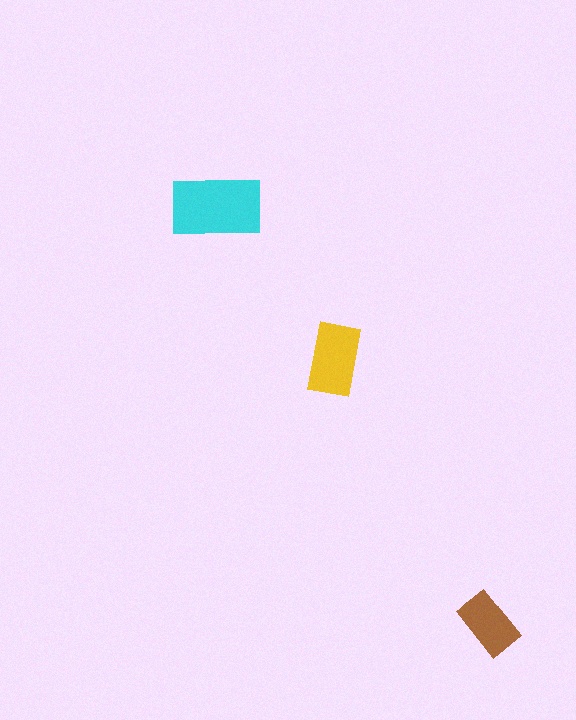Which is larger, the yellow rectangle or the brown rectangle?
The yellow one.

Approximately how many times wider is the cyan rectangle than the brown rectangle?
About 1.5 times wider.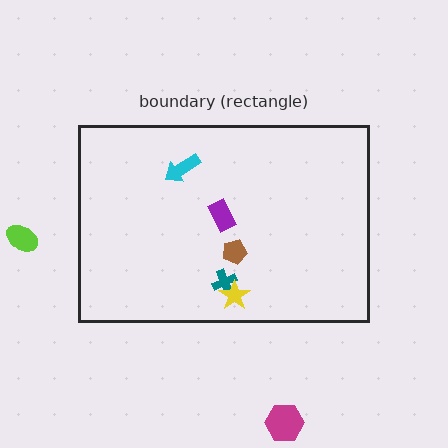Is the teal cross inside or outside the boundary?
Inside.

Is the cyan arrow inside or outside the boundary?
Inside.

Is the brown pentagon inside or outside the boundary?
Inside.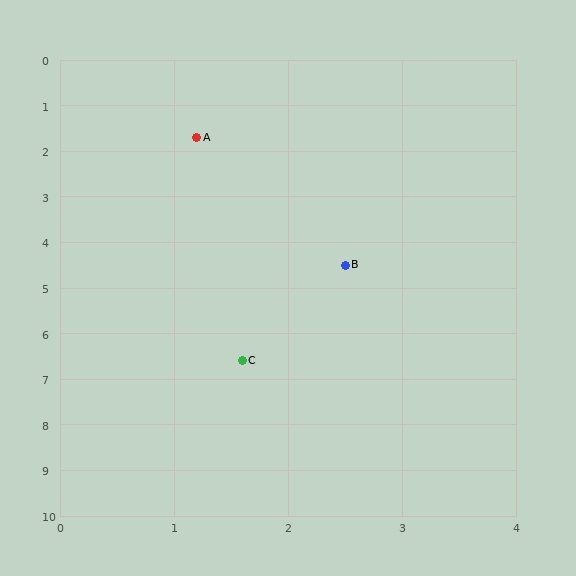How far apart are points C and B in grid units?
Points C and B are about 2.3 grid units apart.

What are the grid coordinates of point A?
Point A is at approximately (1.2, 1.7).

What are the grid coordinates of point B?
Point B is at approximately (2.5, 4.5).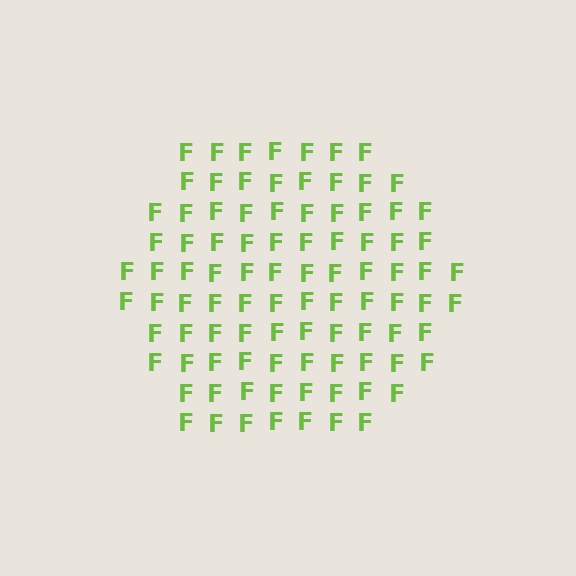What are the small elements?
The small elements are letter F's.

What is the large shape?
The large shape is a hexagon.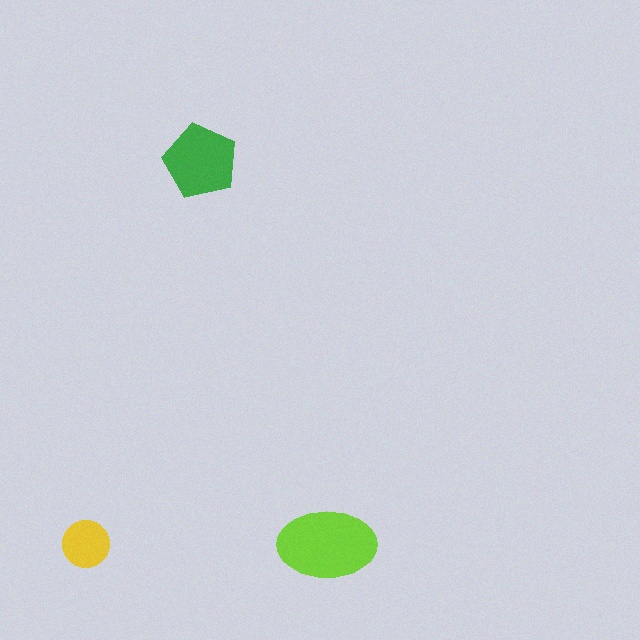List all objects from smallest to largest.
The yellow circle, the green pentagon, the lime ellipse.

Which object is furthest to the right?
The lime ellipse is rightmost.